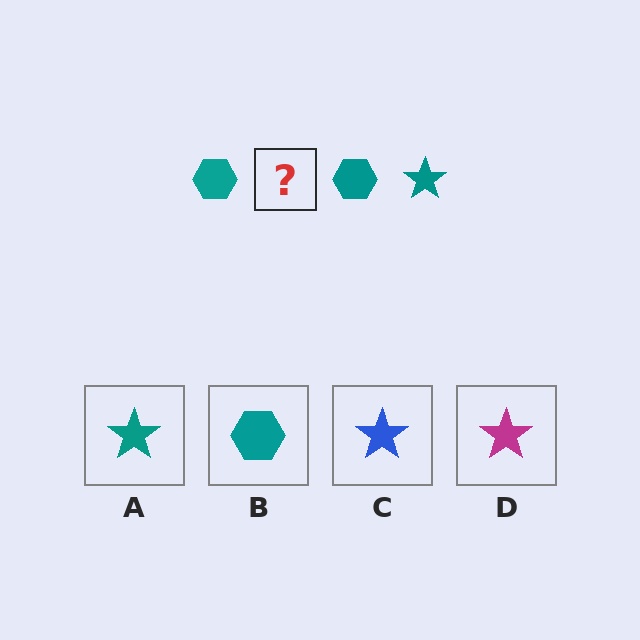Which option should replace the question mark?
Option A.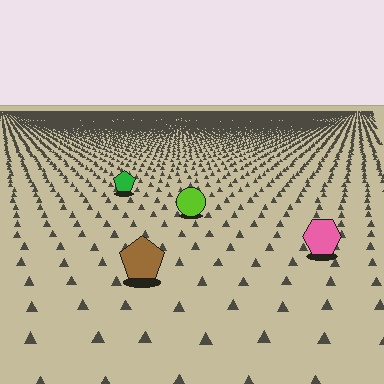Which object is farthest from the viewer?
The green pentagon is farthest from the viewer. It appears smaller and the ground texture around it is denser.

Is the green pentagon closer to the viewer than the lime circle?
No. The lime circle is closer — you can tell from the texture gradient: the ground texture is coarser near it.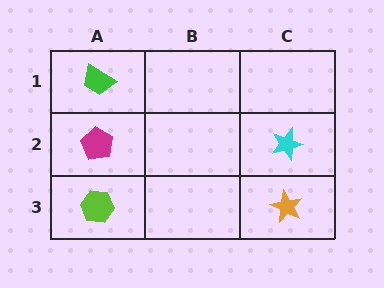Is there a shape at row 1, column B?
No, that cell is empty.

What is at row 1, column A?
A green trapezoid.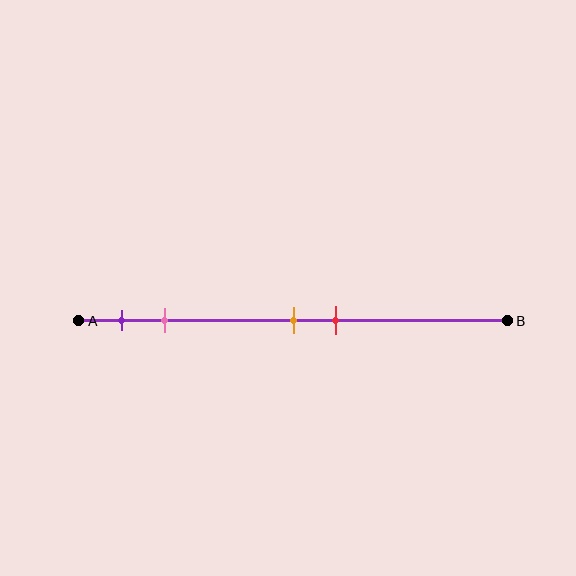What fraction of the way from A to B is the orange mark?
The orange mark is approximately 50% (0.5) of the way from A to B.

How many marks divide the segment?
There are 4 marks dividing the segment.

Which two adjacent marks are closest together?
The orange and red marks are the closest adjacent pair.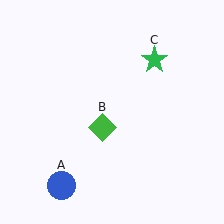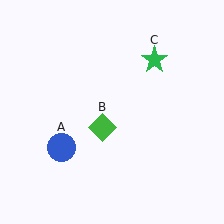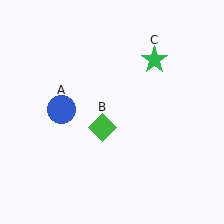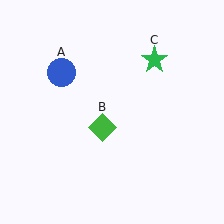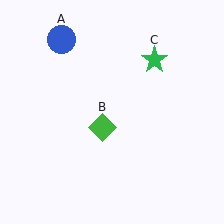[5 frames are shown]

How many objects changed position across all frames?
1 object changed position: blue circle (object A).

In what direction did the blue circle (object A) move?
The blue circle (object A) moved up.